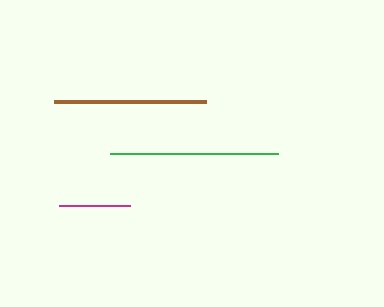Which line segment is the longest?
The green line is the longest at approximately 168 pixels.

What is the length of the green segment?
The green segment is approximately 168 pixels long.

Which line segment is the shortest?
The magenta line is the shortest at approximately 71 pixels.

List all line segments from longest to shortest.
From longest to shortest: green, brown, magenta.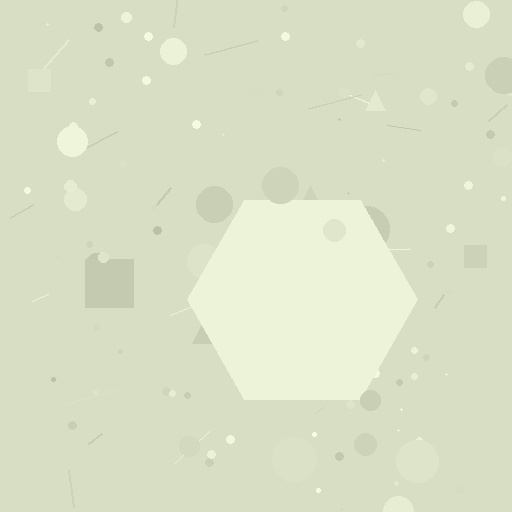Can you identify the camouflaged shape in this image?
The camouflaged shape is a hexagon.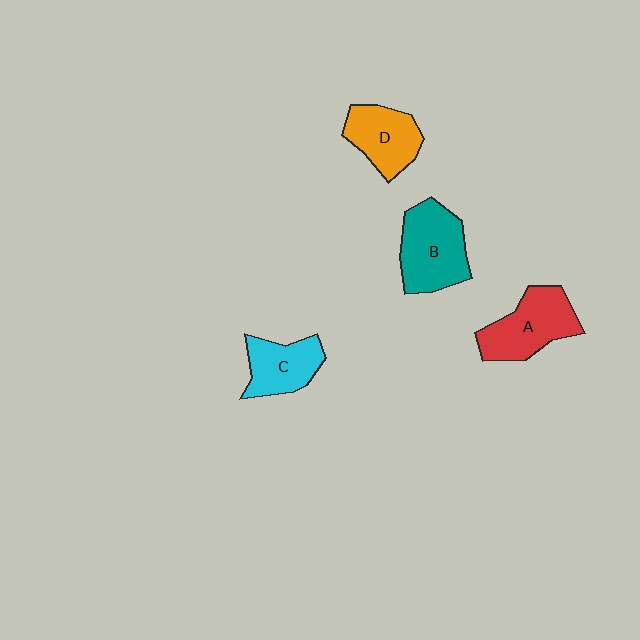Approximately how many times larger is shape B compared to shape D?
Approximately 1.3 times.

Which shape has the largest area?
Shape B (teal).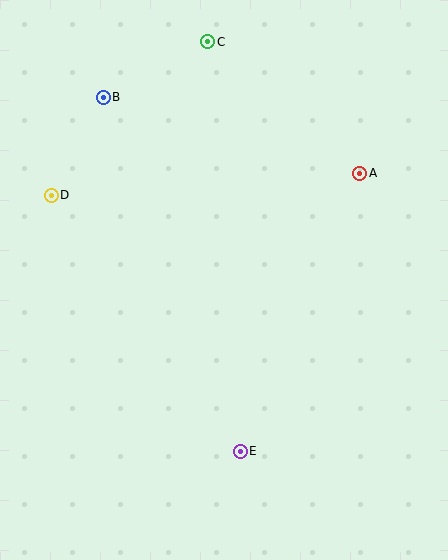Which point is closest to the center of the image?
Point E at (240, 451) is closest to the center.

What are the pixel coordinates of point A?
Point A is at (360, 173).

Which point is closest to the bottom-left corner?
Point E is closest to the bottom-left corner.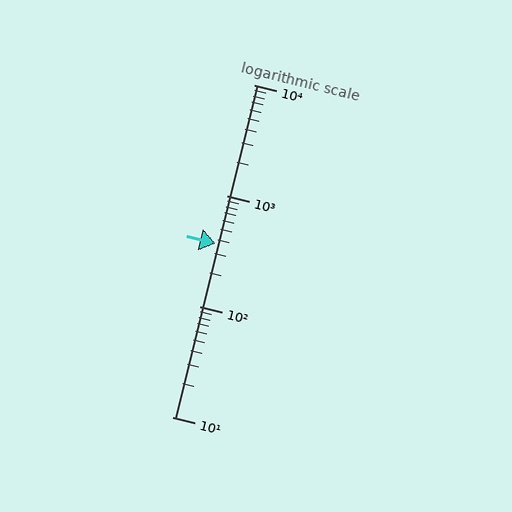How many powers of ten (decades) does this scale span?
The scale spans 3 decades, from 10 to 10000.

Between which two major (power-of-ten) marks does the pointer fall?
The pointer is between 100 and 1000.